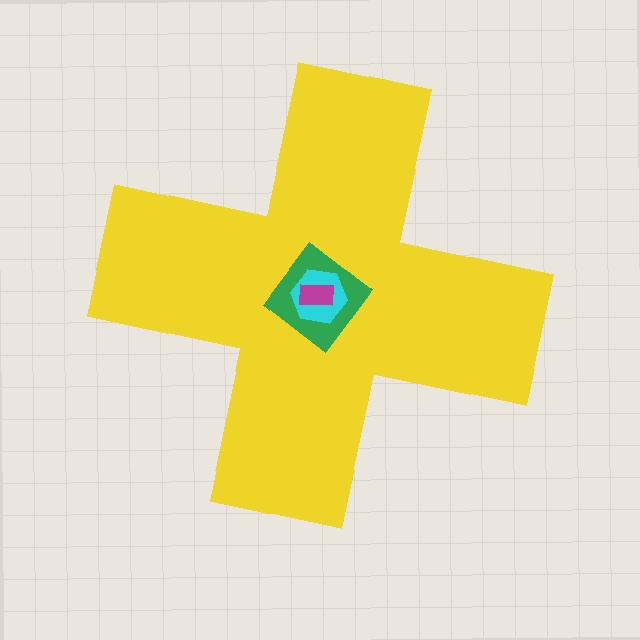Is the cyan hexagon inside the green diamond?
Yes.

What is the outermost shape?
The yellow cross.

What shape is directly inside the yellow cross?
The green diamond.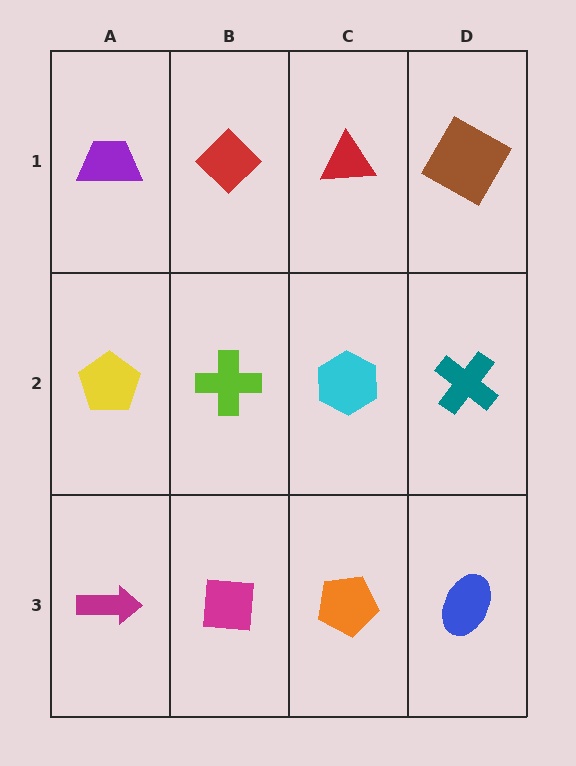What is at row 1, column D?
A brown square.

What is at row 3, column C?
An orange pentagon.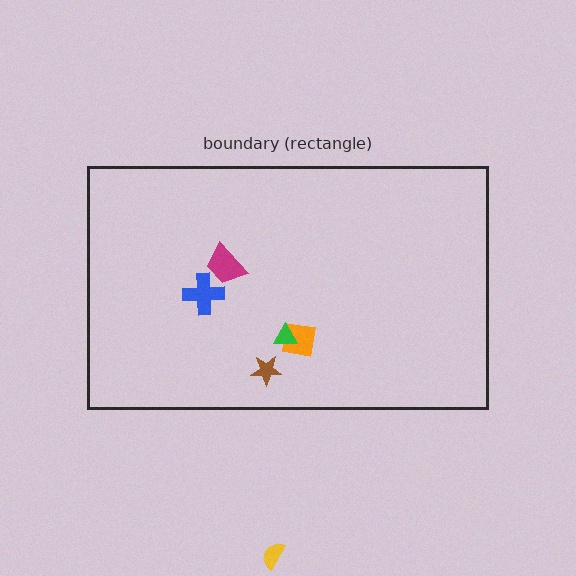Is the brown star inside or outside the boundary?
Inside.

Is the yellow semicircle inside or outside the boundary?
Outside.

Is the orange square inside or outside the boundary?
Inside.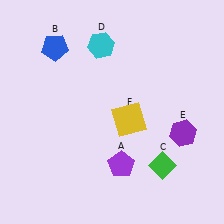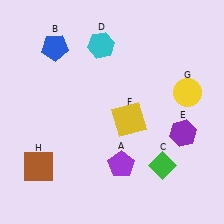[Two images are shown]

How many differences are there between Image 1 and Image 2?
There are 2 differences between the two images.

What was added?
A yellow circle (G), a brown square (H) were added in Image 2.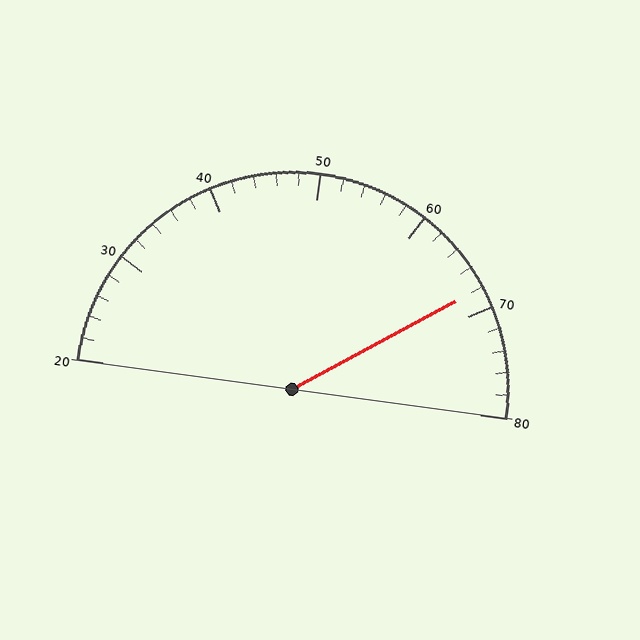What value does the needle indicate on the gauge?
The needle indicates approximately 68.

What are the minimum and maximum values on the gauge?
The gauge ranges from 20 to 80.